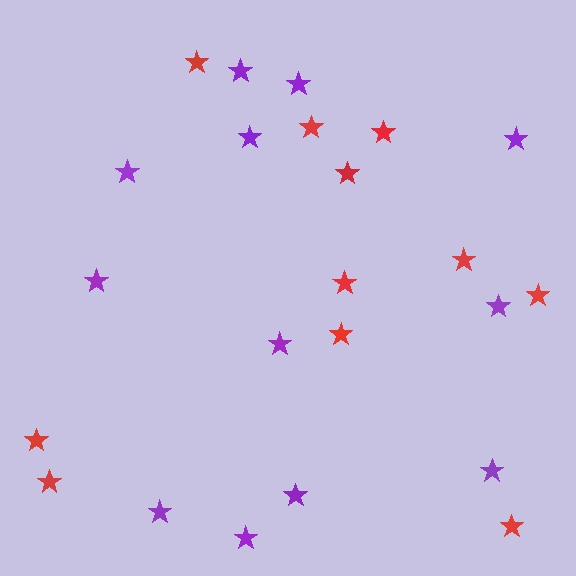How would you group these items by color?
There are 2 groups: one group of purple stars (12) and one group of red stars (11).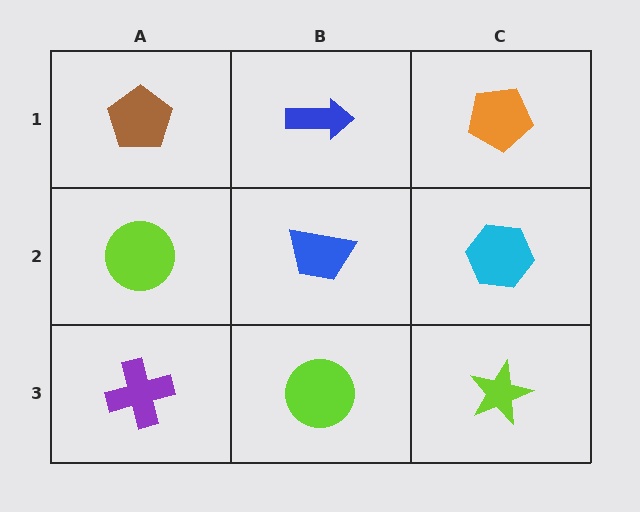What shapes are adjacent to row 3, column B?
A blue trapezoid (row 2, column B), a purple cross (row 3, column A), a lime star (row 3, column C).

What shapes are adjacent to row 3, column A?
A lime circle (row 2, column A), a lime circle (row 3, column B).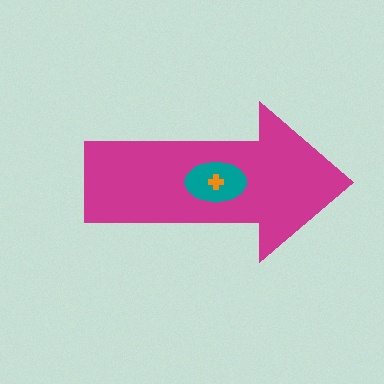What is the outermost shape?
The magenta arrow.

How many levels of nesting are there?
3.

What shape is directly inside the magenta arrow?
The teal ellipse.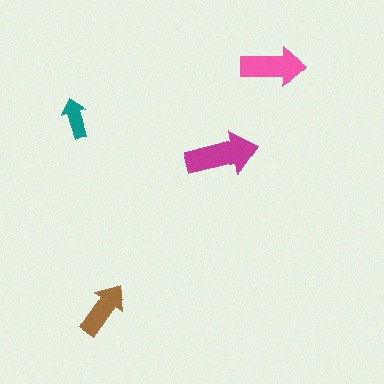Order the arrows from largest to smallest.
the magenta one, the pink one, the brown one, the teal one.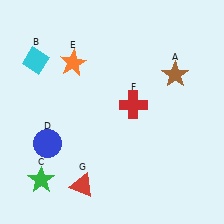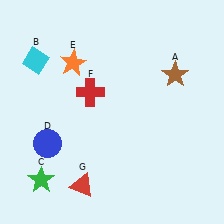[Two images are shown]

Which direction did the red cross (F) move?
The red cross (F) moved left.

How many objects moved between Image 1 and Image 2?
1 object moved between the two images.